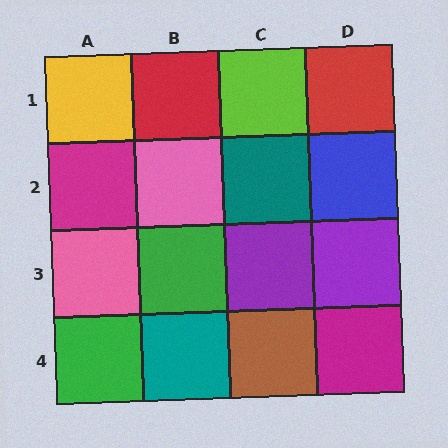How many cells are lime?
1 cell is lime.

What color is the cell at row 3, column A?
Pink.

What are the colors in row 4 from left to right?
Green, teal, brown, magenta.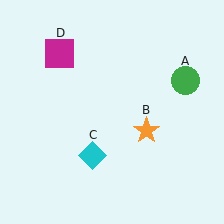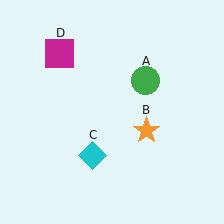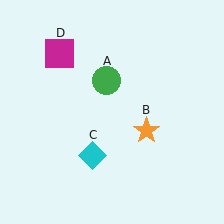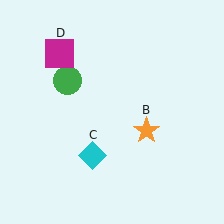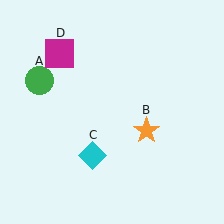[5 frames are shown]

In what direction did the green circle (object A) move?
The green circle (object A) moved left.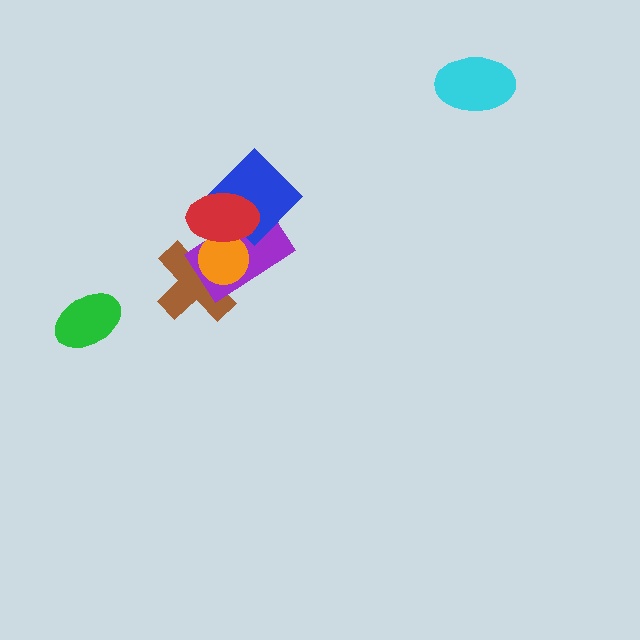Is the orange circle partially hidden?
Yes, it is partially covered by another shape.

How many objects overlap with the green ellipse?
0 objects overlap with the green ellipse.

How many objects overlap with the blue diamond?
2 objects overlap with the blue diamond.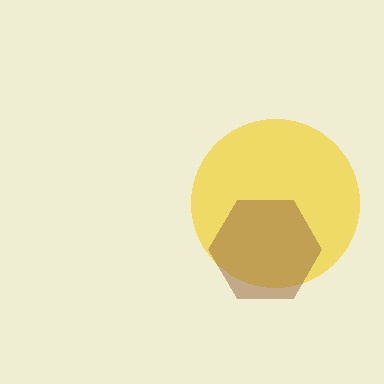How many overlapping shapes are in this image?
There are 2 overlapping shapes in the image.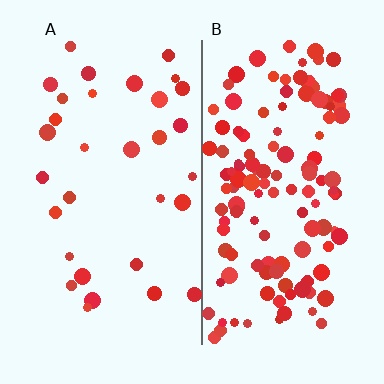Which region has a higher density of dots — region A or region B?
B (the right).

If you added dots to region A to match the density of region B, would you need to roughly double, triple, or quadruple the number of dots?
Approximately quadruple.